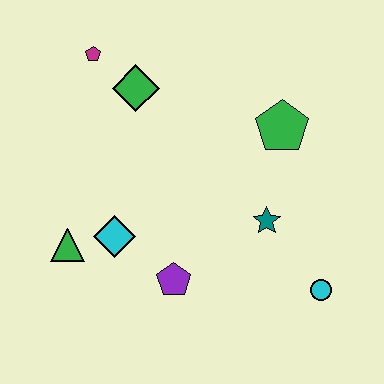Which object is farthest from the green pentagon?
The green triangle is farthest from the green pentagon.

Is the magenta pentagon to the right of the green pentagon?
No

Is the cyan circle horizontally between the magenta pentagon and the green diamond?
No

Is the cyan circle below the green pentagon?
Yes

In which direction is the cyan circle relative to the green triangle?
The cyan circle is to the right of the green triangle.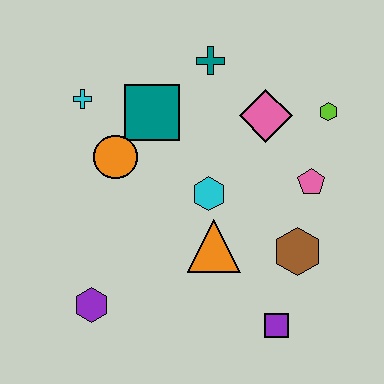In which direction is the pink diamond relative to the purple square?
The pink diamond is above the purple square.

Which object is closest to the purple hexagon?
The orange triangle is closest to the purple hexagon.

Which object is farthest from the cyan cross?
The purple square is farthest from the cyan cross.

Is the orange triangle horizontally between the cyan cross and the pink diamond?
Yes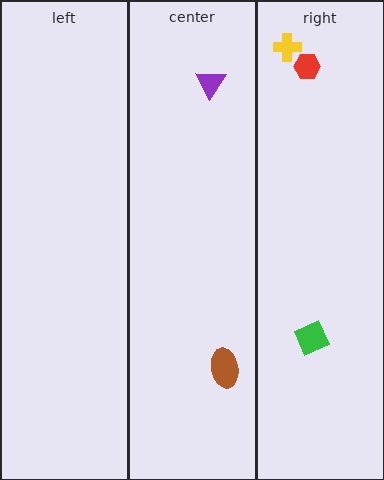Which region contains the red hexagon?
The right region.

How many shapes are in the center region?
2.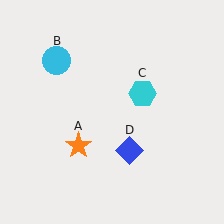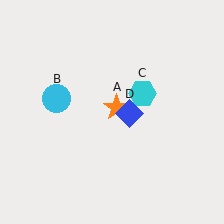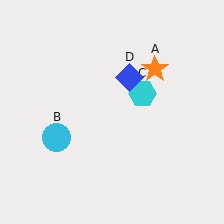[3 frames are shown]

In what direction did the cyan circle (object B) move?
The cyan circle (object B) moved down.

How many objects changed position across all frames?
3 objects changed position: orange star (object A), cyan circle (object B), blue diamond (object D).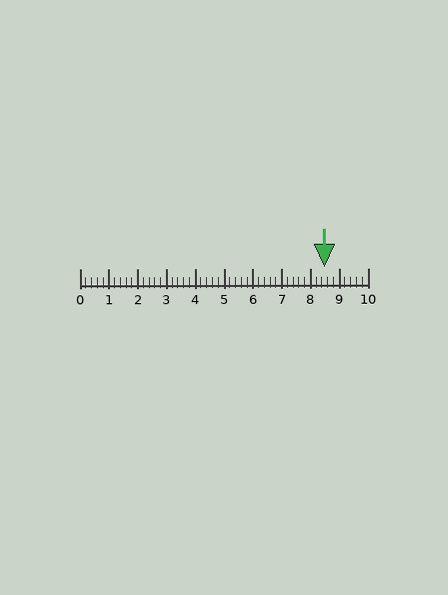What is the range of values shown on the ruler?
The ruler shows values from 0 to 10.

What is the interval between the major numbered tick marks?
The major tick marks are spaced 1 units apart.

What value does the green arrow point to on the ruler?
The green arrow points to approximately 8.5.